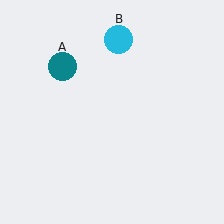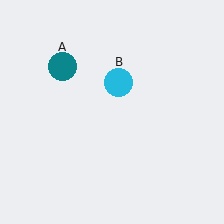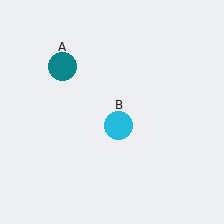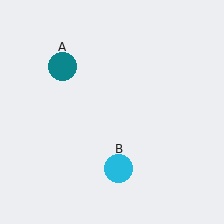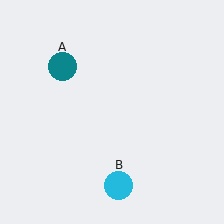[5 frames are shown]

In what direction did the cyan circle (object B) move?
The cyan circle (object B) moved down.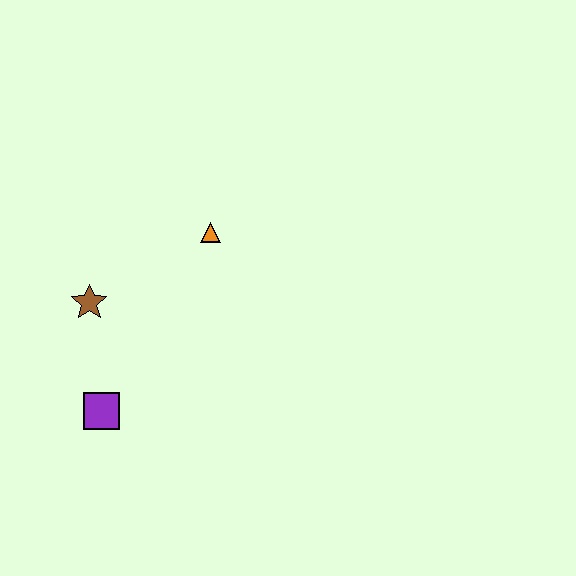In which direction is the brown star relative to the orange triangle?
The brown star is to the left of the orange triangle.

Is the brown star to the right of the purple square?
No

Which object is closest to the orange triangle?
The brown star is closest to the orange triangle.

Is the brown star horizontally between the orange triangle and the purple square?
No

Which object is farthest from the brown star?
The orange triangle is farthest from the brown star.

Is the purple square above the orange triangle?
No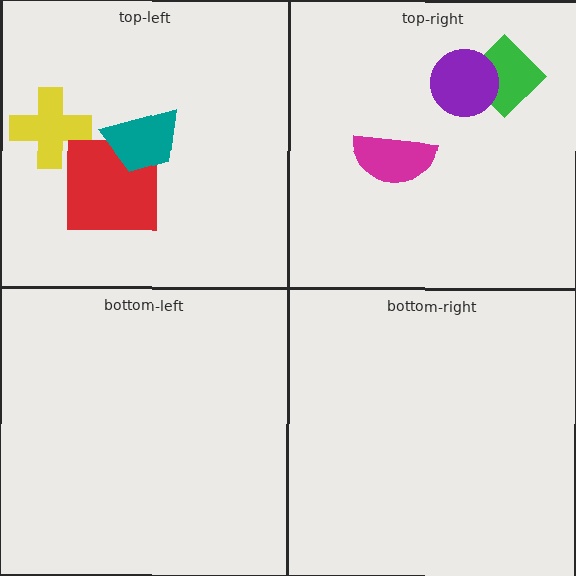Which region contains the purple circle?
The top-right region.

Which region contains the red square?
The top-left region.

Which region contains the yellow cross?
The top-left region.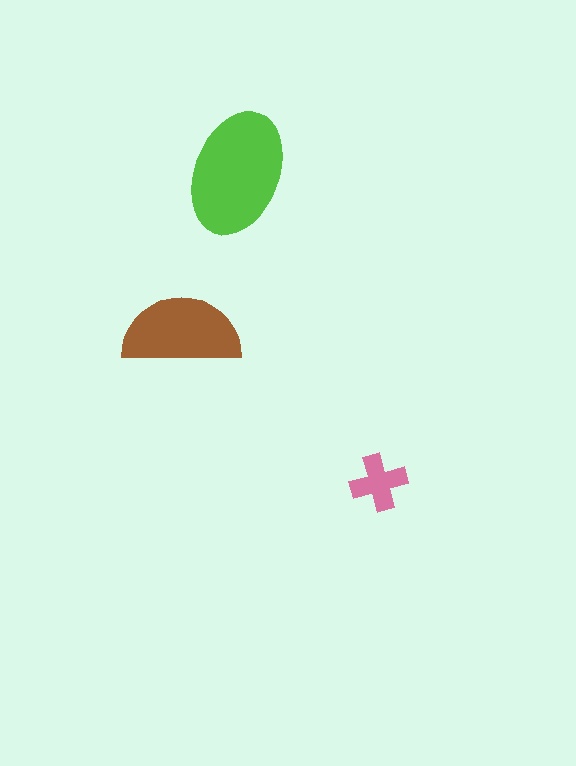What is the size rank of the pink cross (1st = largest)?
3rd.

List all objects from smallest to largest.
The pink cross, the brown semicircle, the lime ellipse.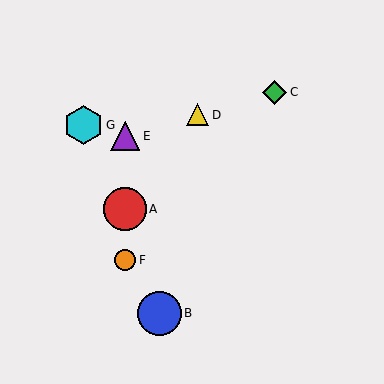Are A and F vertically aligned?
Yes, both are at x≈125.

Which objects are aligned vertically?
Objects A, E, F are aligned vertically.